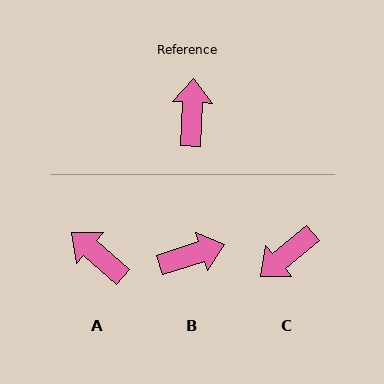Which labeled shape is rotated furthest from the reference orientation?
C, about 133 degrees away.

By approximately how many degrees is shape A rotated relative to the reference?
Approximately 52 degrees counter-clockwise.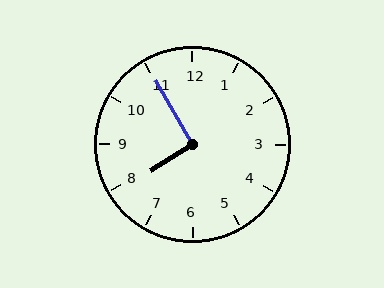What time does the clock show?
7:55.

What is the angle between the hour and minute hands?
Approximately 92 degrees.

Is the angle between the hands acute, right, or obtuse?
It is right.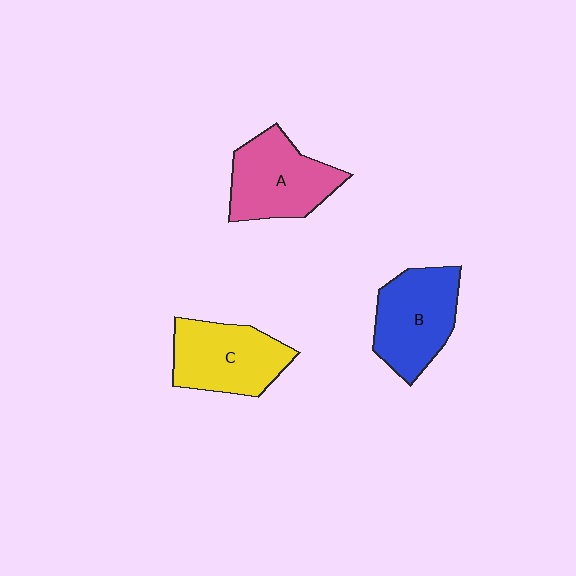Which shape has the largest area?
Shape B (blue).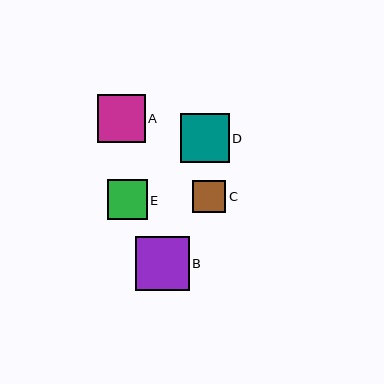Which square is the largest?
Square B is the largest with a size of approximately 54 pixels.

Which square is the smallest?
Square C is the smallest with a size of approximately 33 pixels.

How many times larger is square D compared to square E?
Square D is approximately 1.2 times the size of square E.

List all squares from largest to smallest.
From largest to smallest: B, D, A, E, C.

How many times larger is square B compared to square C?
Square B is approximately 1.6 times the size of square C.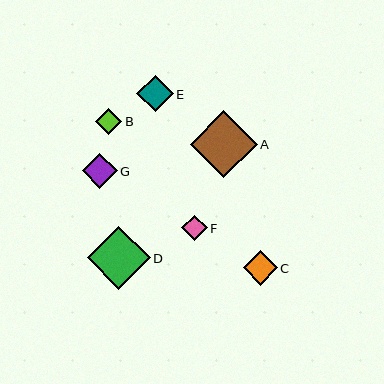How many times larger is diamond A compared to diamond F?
Diamond A is approximately 2.7 times the size of diamond F.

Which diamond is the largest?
Diamond A is the largest with a size of approximately 67 pixels.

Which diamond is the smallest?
Diamond F is the smallest with a size of approximately 25 pixels.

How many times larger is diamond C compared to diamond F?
Diamond C is approximately 1.4 times the size of diamond F.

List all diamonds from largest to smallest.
From largest to smallest: A, D, E, G, C, B, F.